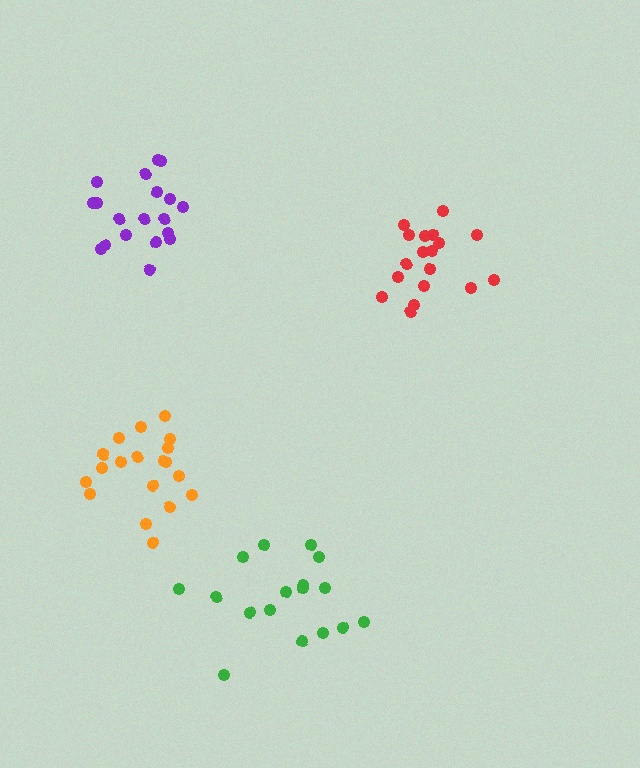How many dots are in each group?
Group 1: 18 dots, Group 2: 19 dots, Group 3: 19 dots, Group 4: 17 dots (73 total).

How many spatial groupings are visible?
There are 4 spatial groupings.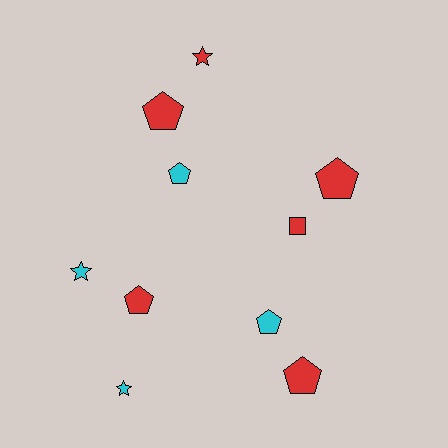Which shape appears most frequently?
Pentagon, with 6 objects.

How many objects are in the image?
There are 10 objects.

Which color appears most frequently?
Red, with 6 objects.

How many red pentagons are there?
There are 4 red pentagons.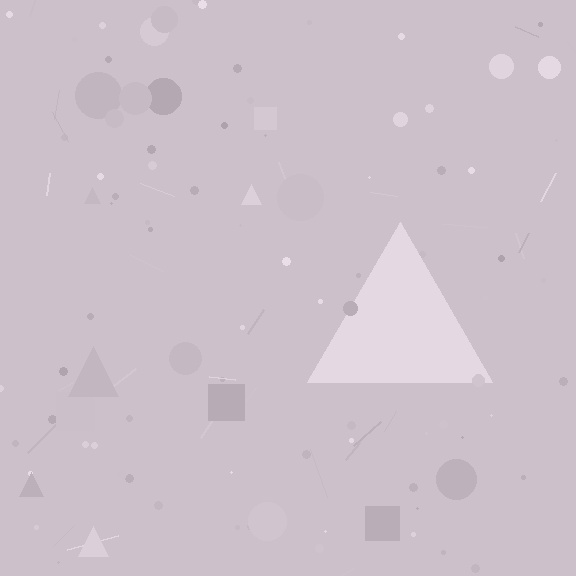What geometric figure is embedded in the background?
A triangle is embedded in the background.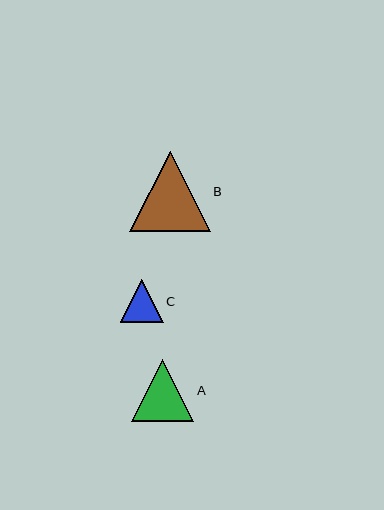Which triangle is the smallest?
Triangle C is the smallest with a size of approximately 43 pixels.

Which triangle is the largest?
Triangle B is the largest with a size of approximately 80 pixels.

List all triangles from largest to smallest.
From largest to smallest: B, A, C.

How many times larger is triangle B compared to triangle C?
Triangle B is approximately 1.9 times the size of triangle C.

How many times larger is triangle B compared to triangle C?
Triangle B is approximately 1.9 times the size of triangle C.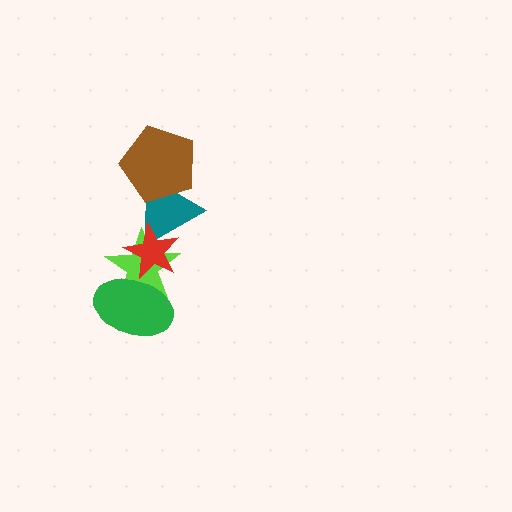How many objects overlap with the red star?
3 objects overlap with the red star.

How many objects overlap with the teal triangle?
3 objects overlap with the teal triangle.